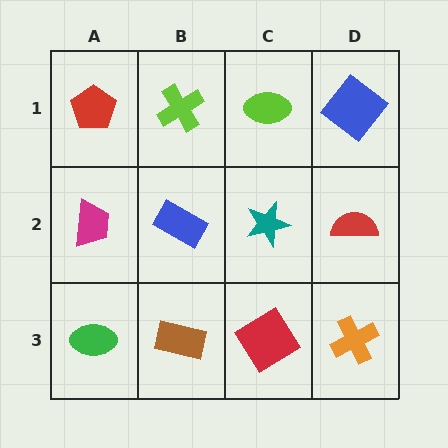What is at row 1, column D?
A blue diamond.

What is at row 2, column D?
A red semicircle.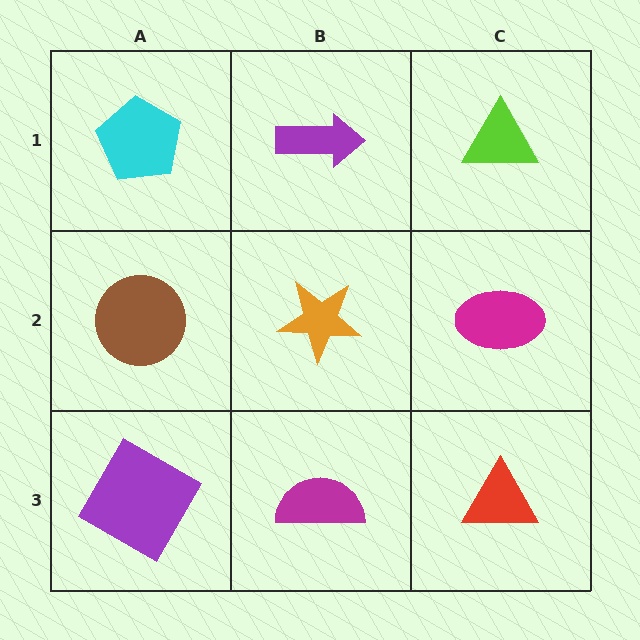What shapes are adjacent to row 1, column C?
A magenta ellipse (row 2, column C), a purple arrow (row 1, column B).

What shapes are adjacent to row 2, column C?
A lime triangle (row 1, column C), a red triangle (row 3, column C), an orange star (row 2, column B).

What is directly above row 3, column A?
A brown circle.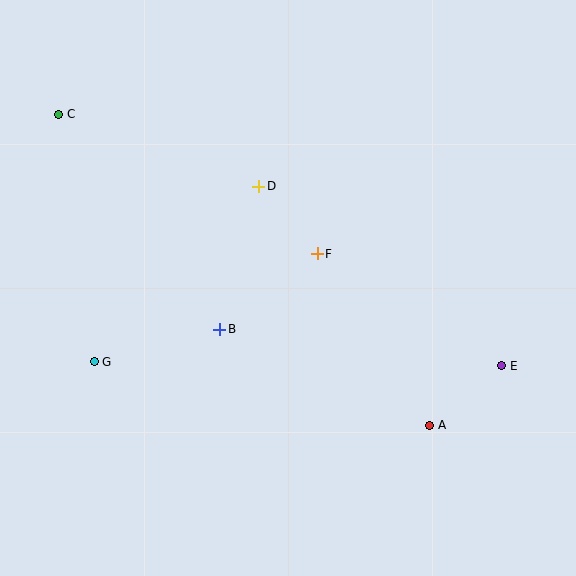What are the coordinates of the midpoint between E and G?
The midpoint between E and G is at (298, 364).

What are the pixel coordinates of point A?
Point A is at (430, 425).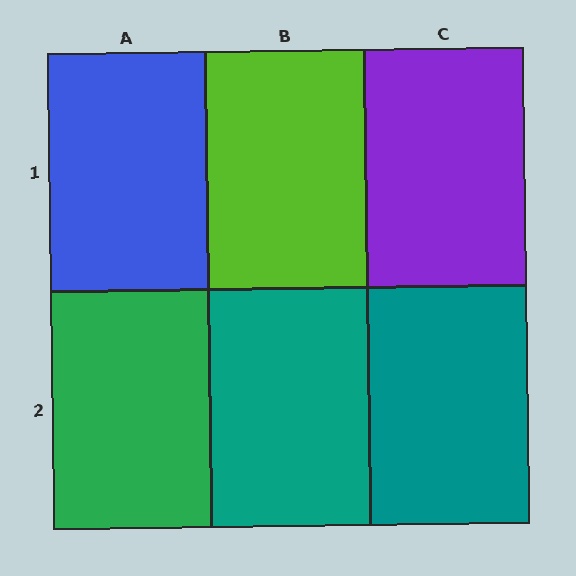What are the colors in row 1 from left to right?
Blue, lime, purple.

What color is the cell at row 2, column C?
Teal.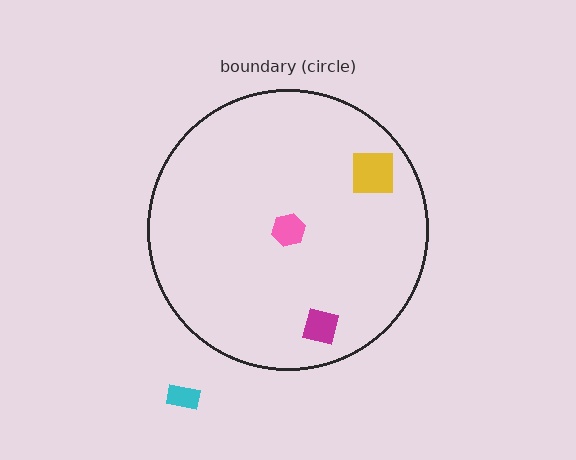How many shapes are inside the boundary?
3 inside, 1 outside.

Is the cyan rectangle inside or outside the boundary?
Outside.